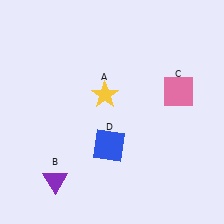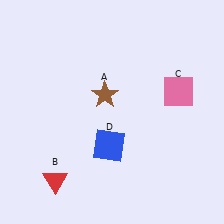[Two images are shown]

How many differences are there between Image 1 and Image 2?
There are 2 differences between the two images.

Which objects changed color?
A changed from yellow to brown. B changed from purple to red.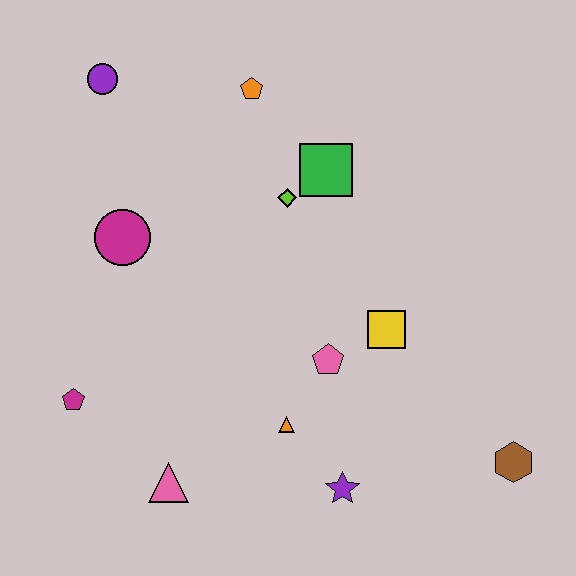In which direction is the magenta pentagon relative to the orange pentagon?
The magenta pentagon is below the orange pentagon.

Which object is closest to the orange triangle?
The pink pentagon is closest to the orange triangle.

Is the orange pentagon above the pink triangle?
Yes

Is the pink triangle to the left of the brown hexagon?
Yes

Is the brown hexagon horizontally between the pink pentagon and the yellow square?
No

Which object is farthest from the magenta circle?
The brown hexagon is farthest from the magenta circle.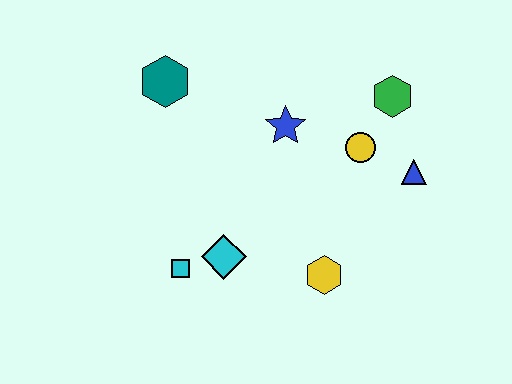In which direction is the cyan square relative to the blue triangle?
The cyan square is to the left of the blue triangle.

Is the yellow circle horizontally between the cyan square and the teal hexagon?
No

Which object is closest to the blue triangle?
The yellow circle is closest to the blue triangle.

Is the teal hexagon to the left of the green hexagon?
Yes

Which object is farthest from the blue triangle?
The teal hexagon is farthest from the blue triangle.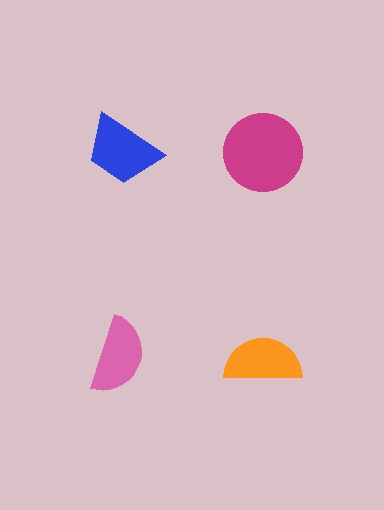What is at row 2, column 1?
A pink semicircle.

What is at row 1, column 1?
A blue trapezoid.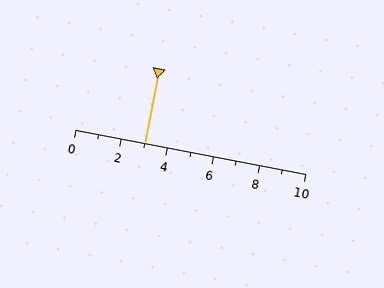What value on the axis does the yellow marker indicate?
The marker indicates approximately 3.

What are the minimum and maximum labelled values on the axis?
The axis runs from 0 to 10.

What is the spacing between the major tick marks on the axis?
The major ticks are spaced 2 apart.